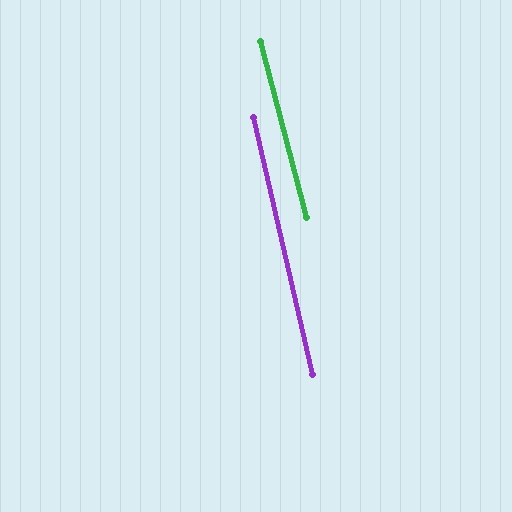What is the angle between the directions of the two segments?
Approximately 2 degrees.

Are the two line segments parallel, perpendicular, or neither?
Parallel — their directions differ by only 1.8°.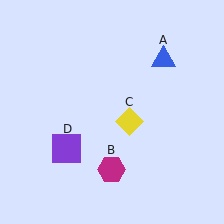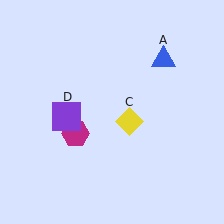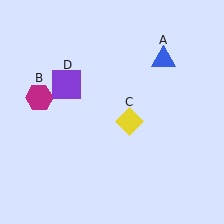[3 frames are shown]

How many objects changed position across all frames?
2 objects changed position: magenta hexagon (object B), purple square (object D).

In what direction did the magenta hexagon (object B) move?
The magenta hexagon (object B) moved up and to the left.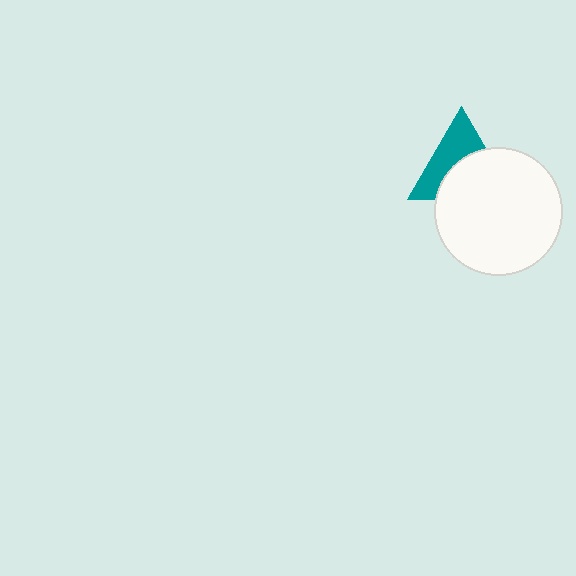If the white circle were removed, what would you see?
You would see the complete teal triangle.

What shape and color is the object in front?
The object in front is a white circle.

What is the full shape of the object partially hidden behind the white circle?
The partially hidden object is a teal triangle.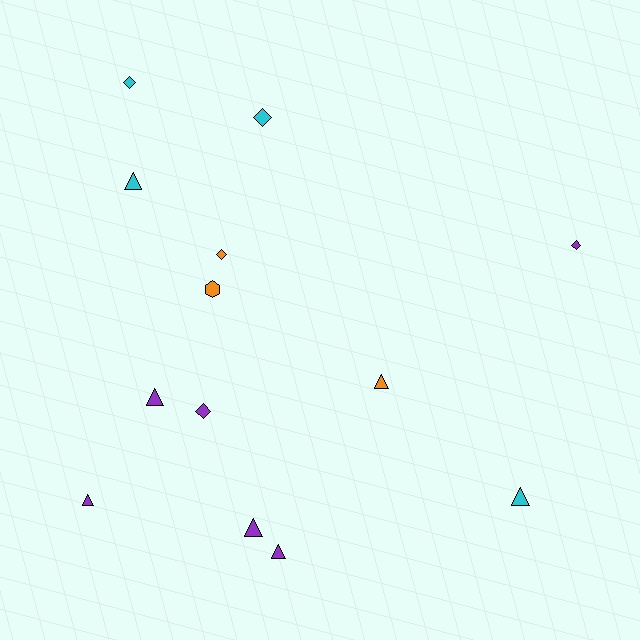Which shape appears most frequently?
Triangle, with 7 objects.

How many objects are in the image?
There are 13 objects.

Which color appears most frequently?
Purple, with 6 objects.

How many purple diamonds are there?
There are 2 purple diamonds.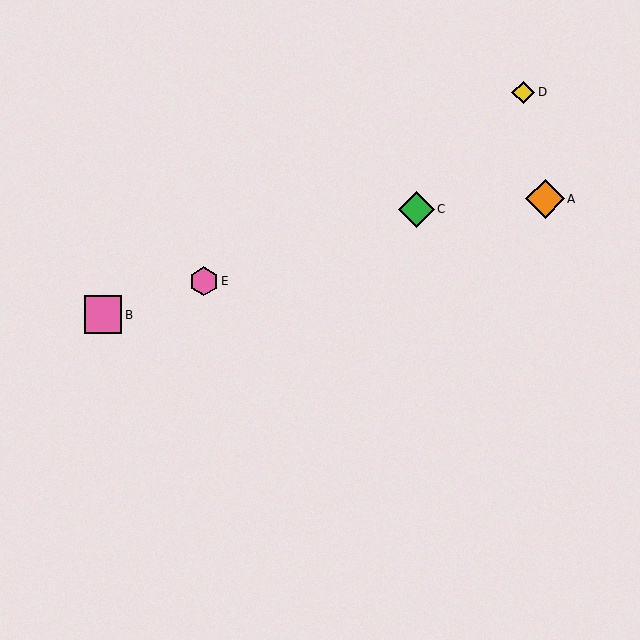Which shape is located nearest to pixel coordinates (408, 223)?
The green diamond (labeled C) at (416, 209) is nearest to that location.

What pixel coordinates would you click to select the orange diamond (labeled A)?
Click at (545, 199) to select the orange diamond A.